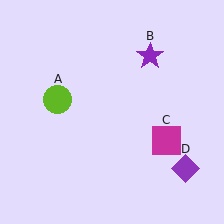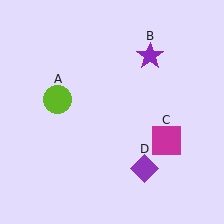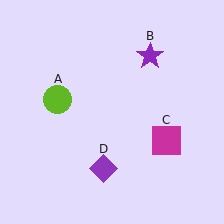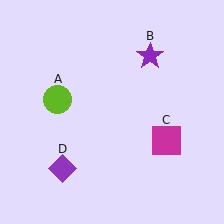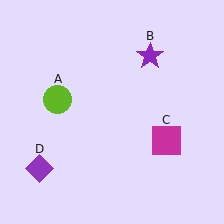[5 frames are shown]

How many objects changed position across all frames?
1 object changed position: purple diamond (object D).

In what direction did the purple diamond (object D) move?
The purple diamond (object D) moved left.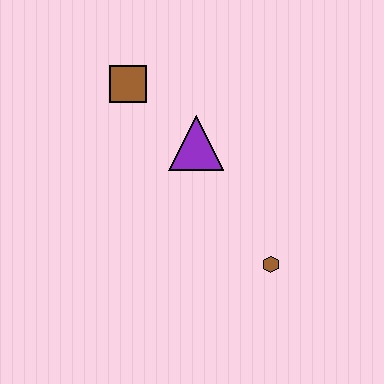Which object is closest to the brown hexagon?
The purple triangle is closest to the brown hexagon.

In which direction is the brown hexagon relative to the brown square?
The brown hexagon is below the brown square.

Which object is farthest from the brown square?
The brown hexagon is farthest from the brown square.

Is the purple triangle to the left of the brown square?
No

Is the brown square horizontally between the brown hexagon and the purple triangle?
No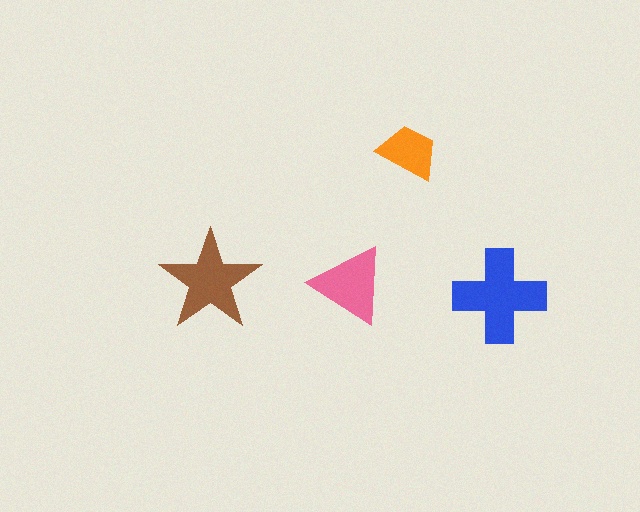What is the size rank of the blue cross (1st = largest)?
1st.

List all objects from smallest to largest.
The orange trapezoid, the pink triangle, the brown star, the blue cross.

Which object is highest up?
The orange trapezoid is topmost.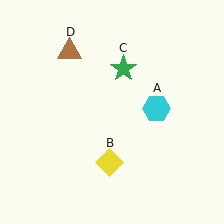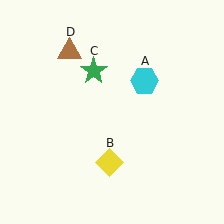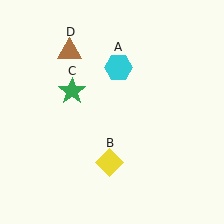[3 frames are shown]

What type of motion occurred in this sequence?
The cyan hexagon (object A), green star (object C) rotated counterclockwise around the center of the scene.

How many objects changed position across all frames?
2 objects changed position: cyan hexagon (object A), green star (object C).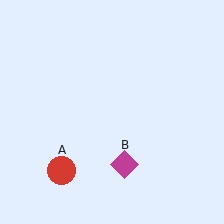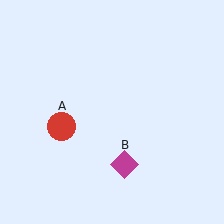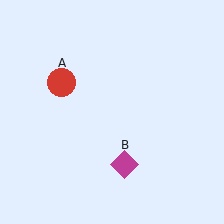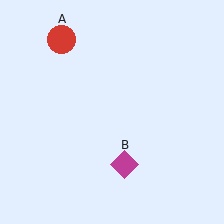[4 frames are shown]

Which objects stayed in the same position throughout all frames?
Magenta diamond (object B) remained stationary.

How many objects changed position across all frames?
1 object changed position: red circle (object A).